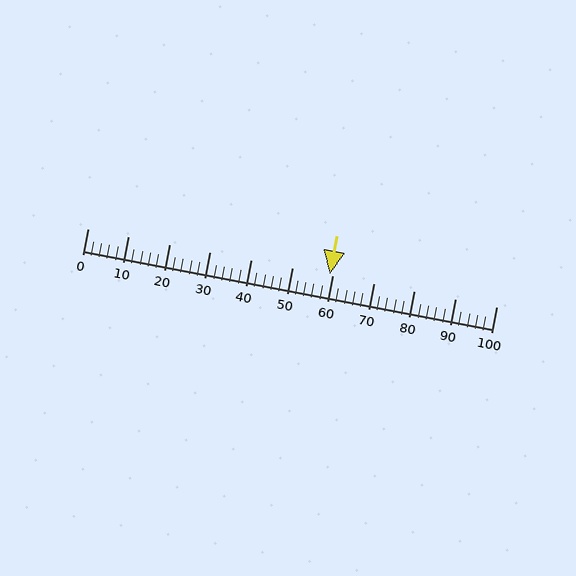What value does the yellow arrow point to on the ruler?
The yellow arrow points to approximately 59.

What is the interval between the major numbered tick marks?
The major tick marks are spaced 10 units apart.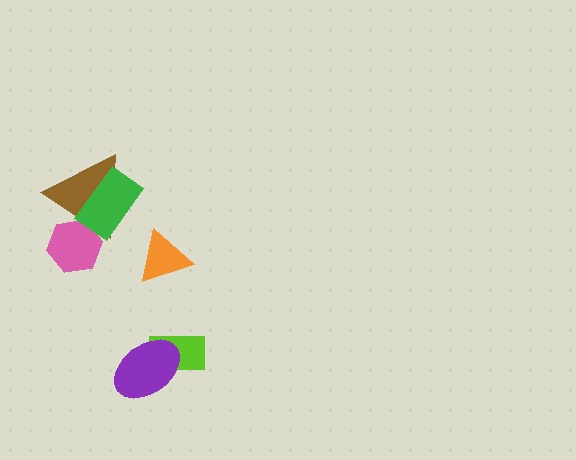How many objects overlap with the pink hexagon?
1 object overlaps with the pink hexagon.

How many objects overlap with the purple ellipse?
1 object overlaps with the purple ellipse.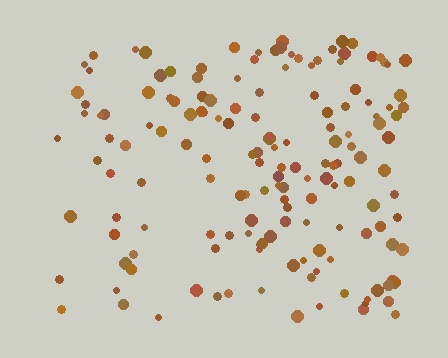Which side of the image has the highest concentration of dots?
The right.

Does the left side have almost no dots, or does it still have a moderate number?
Still a moderate number, just noticeably fewer than the right.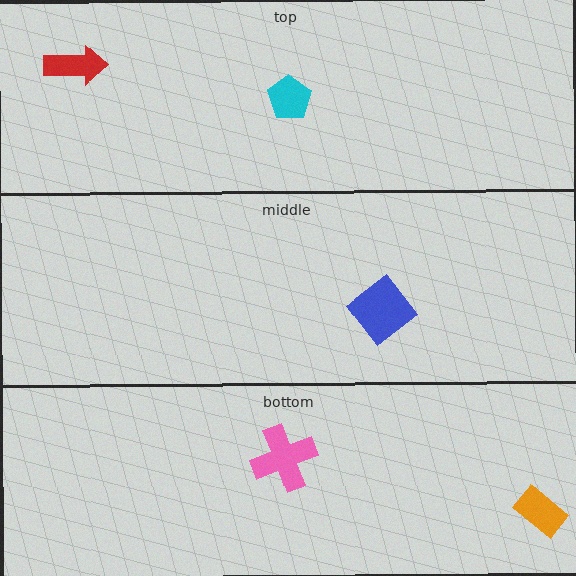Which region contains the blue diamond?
The middle region.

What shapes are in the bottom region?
The pink cross, the orange rectangle.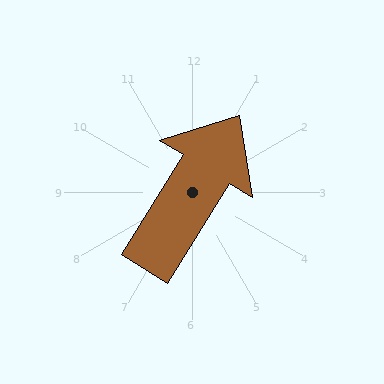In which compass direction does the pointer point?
Northeast.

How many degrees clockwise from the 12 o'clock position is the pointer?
Approximately 31 degrees.